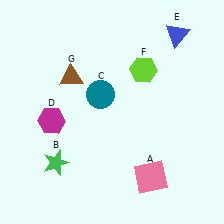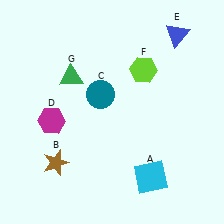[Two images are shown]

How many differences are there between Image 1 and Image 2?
There are 3 differences between the two images.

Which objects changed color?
A changed from pink to cyan. B changed from green to brown. G changed from brown to green.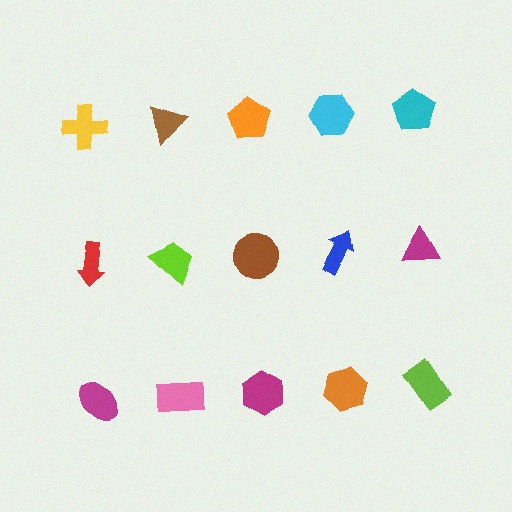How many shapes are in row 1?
5 shapes.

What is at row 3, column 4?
An orange hexagon.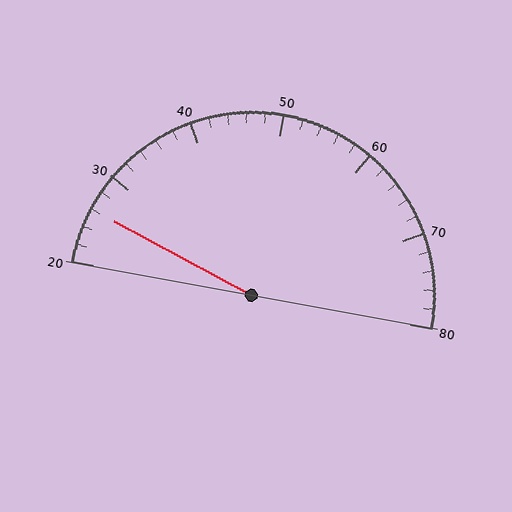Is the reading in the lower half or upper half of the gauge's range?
The reading is in the lower half of the range (20 to 80).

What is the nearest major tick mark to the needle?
The nearest major tick mark is 30.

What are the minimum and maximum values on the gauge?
The gauge ranges from 20 to 80.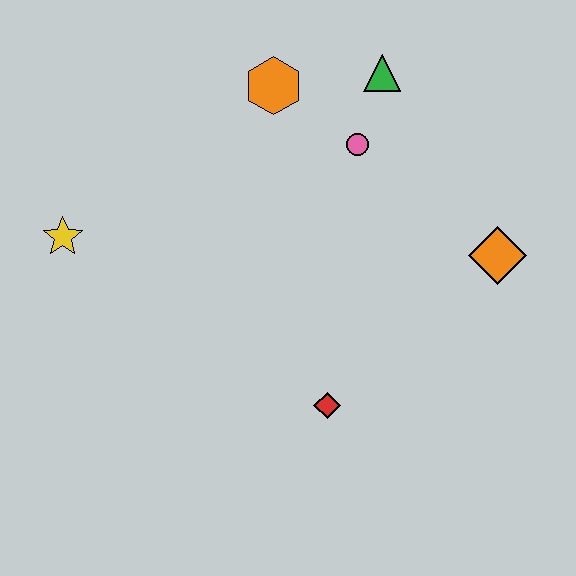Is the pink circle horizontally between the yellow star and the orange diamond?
Yes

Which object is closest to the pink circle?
The green triangle is closest to the pink circle.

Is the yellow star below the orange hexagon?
Yes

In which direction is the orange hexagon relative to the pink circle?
The orange hexagon is to the left of the pink circle.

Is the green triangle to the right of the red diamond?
Yes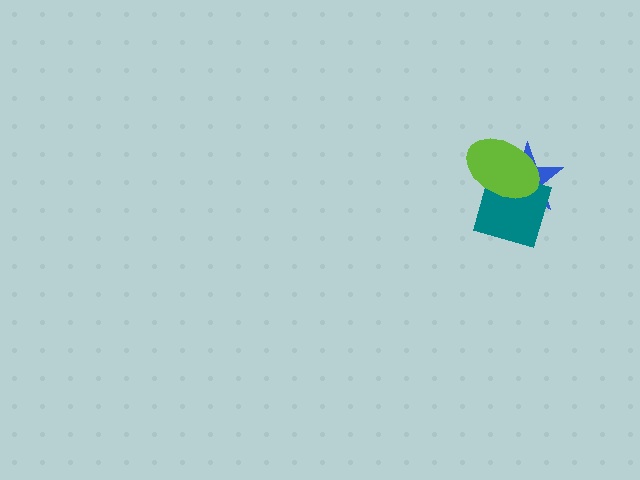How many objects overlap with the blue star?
2 objects overlap with the blue star.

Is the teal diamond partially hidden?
Yes, it is partially covered by another shape.